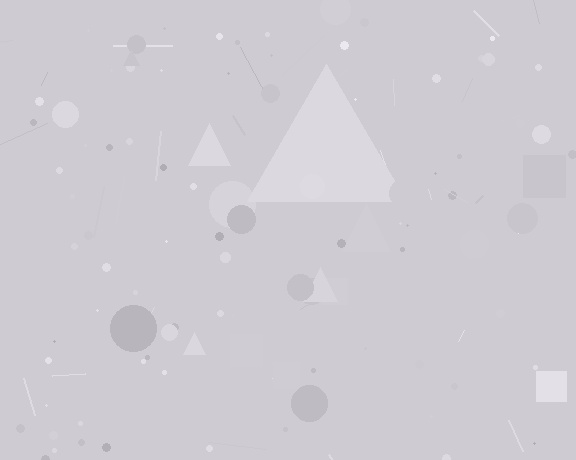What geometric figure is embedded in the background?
A triangle is embedded in the background.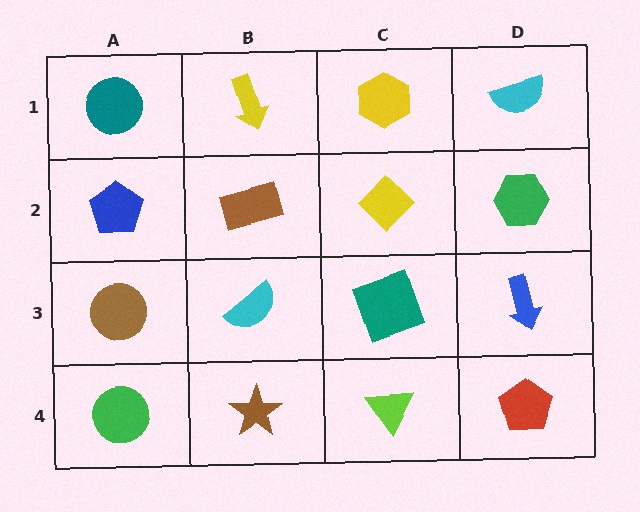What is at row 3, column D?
A blue arrow.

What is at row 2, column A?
A blue pentagon.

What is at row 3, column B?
A cyan semicircle.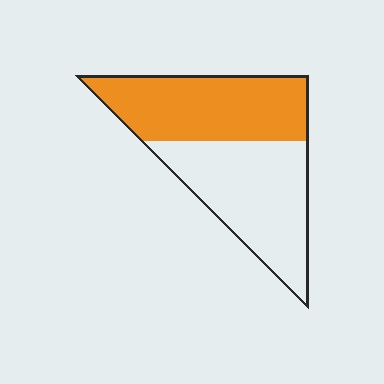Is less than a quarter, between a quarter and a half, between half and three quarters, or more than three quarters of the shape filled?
Between a quarter and a half.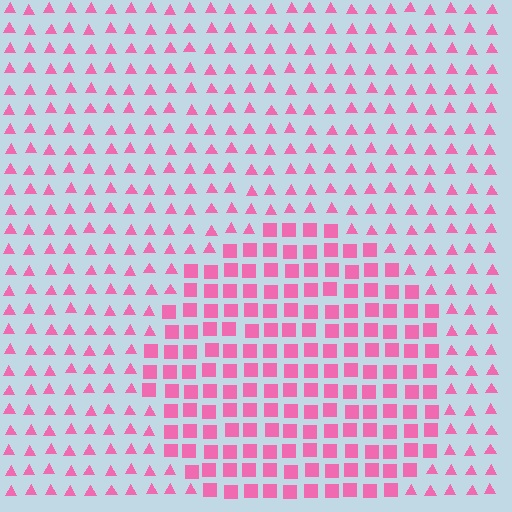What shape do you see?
I see a circle.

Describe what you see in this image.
The image is filled with small pink elements arranged in a uniform grid. A circle-shaped region contains squares, while the surrounding area contains triangles. The boundary is defined purely by the change in element shape.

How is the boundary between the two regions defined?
The boundary is defined by a change in element shape: squares inside vs. triangles outside. All elements share the same color and spacing.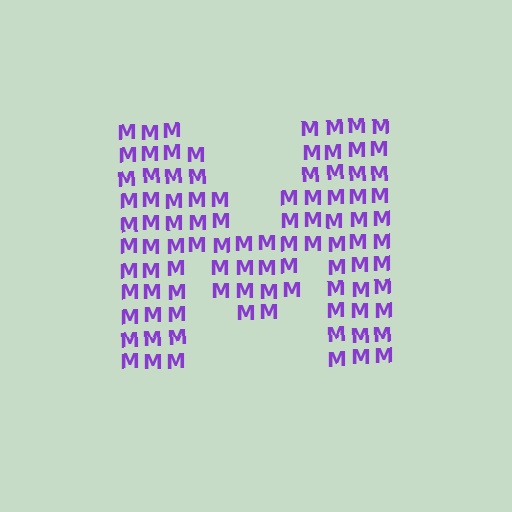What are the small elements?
The small elements are letter M's.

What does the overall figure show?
The overall figure shows the letter M.